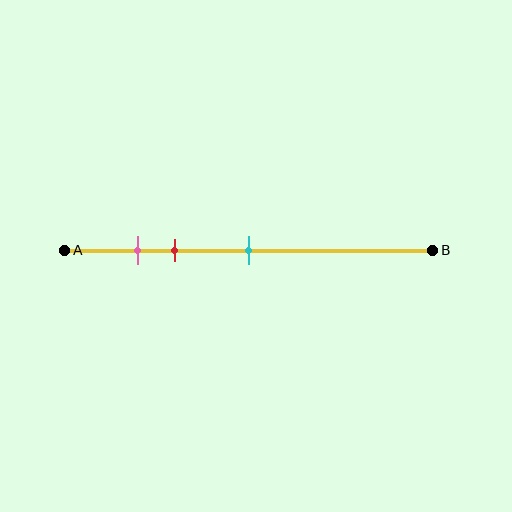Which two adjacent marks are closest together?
The pink and red marks are the closest adjacent pair.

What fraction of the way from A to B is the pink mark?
The pink mark is approximately 20% (0.2) of the way from A to B.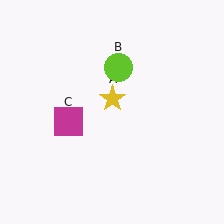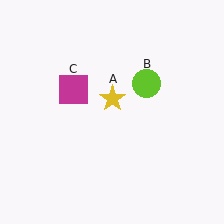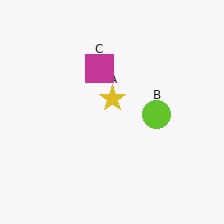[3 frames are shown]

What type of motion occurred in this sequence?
The lime circle (object B), magenta square (object C) rotated clockwise around the center of the scene.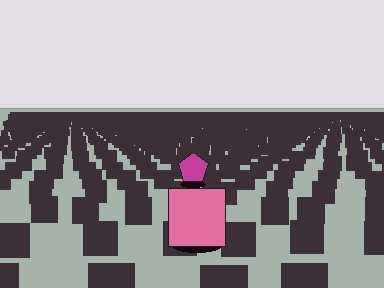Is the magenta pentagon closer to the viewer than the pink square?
No. The pink square is closer — you can tell from the texture gradient: the ground texture is coarser near it.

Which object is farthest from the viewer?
The magenta pentagon is farthest from the viewer. It appears smaller and the ground texture around it is denser.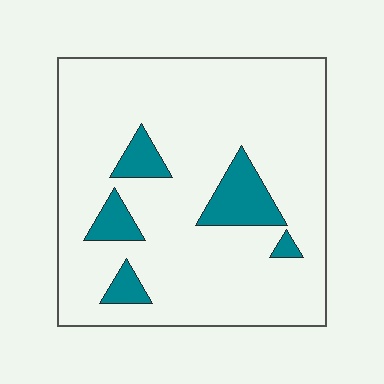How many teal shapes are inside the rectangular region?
5.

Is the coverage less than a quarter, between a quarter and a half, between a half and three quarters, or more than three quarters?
Less than a quarter.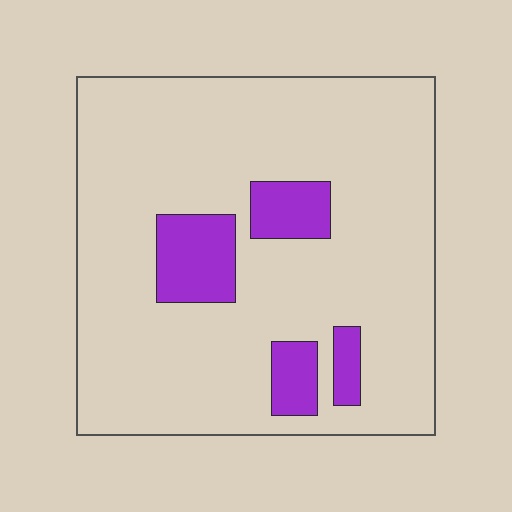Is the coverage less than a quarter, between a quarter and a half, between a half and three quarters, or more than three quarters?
Less than a quarter.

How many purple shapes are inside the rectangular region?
4.